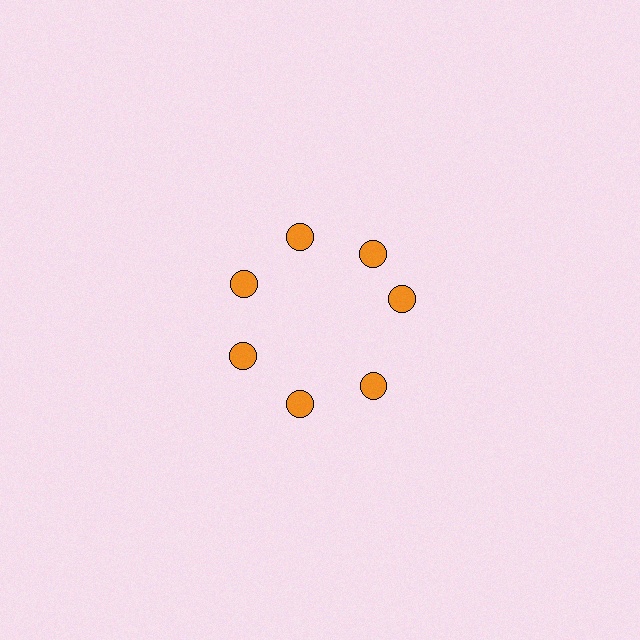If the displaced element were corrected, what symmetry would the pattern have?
It would have 7-fold rotational symmetry — the pattern would map onto itself every 51 degrees.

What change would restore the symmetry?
The symmetry would be restored by rotating it back into even spacing with its neighbors so that all 7 circles sit at equal angles and equal distance from the center.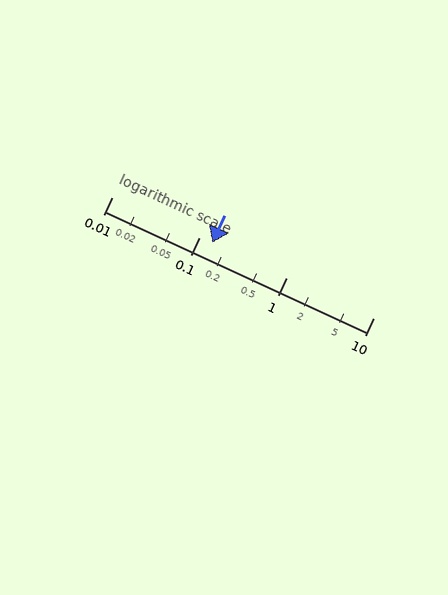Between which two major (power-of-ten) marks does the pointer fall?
The pointer is between 0.1 and 1.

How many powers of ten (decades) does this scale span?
The scale spans 3 decades, from 0.01 to 10.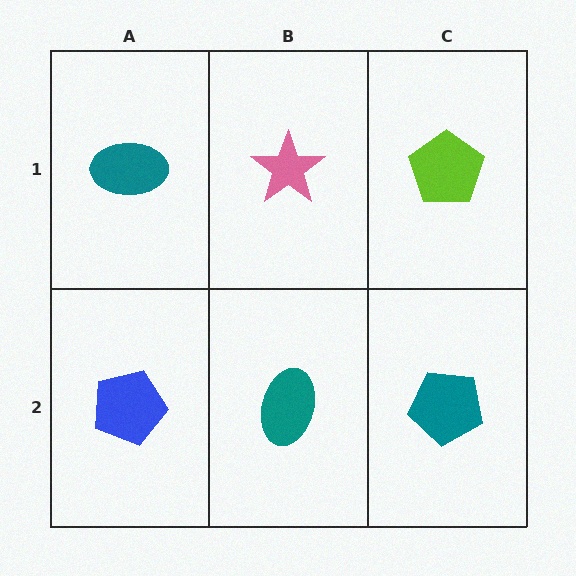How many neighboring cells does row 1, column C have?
2.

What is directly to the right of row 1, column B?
A lime pentagon.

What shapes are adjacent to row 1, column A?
A blue pentagon (row 2, column A), a pink star (row 1, column B).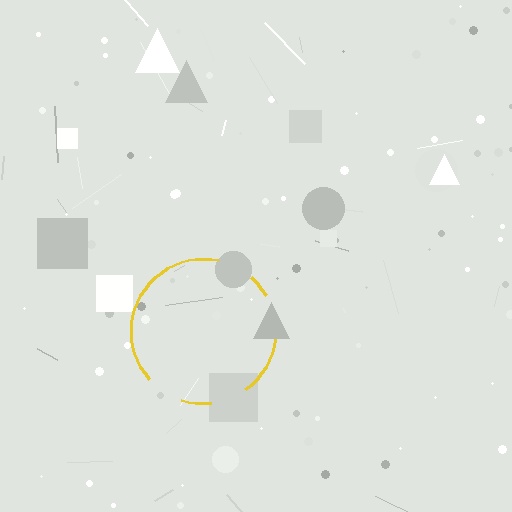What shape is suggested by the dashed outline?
The dashed outline suggests a circle.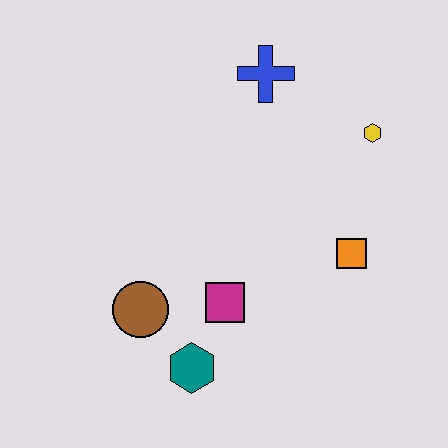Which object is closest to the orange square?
The yellow hexagon is closest to the orange square.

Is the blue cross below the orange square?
No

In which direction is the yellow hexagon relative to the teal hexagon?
The yellow hexagon is above the teal hexagon.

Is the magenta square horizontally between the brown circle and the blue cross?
Yes